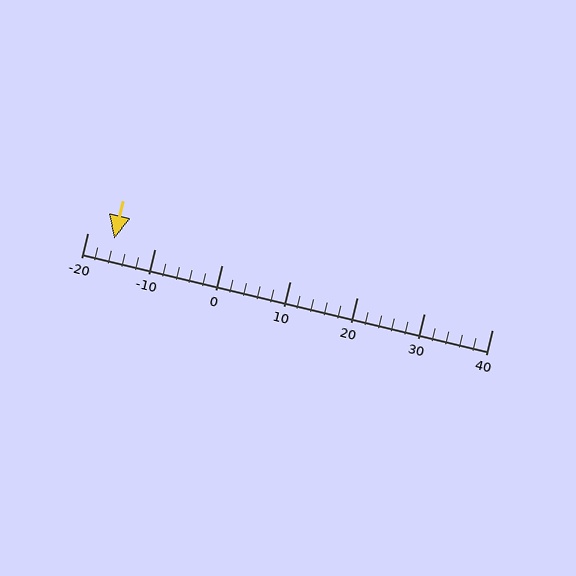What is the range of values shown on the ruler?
The ruler shows values from -20 to 40.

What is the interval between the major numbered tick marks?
The major tick marks are spaced 10 units apart.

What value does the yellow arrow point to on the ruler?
The yellow arrow points to approximately -16.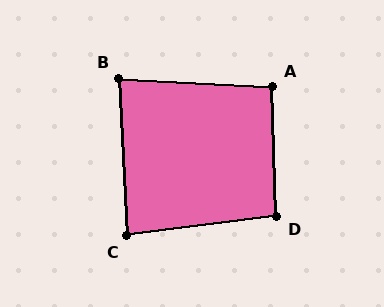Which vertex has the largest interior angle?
D, at approximately 96 degrees.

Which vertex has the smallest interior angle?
B, at approximately 84 degrees.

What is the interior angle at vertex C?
Approximately 86 degrees (approximately right).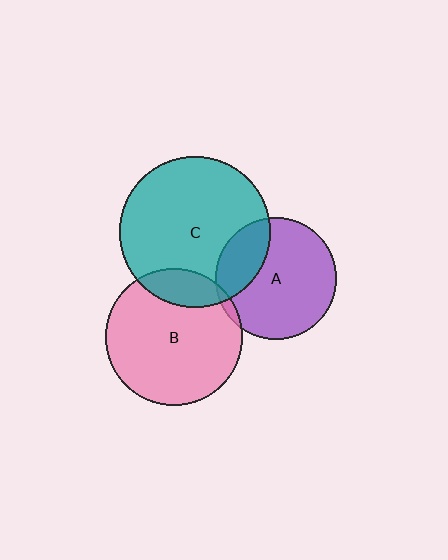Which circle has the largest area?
Circle C (teal).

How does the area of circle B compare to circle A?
Approximately 1.3 times.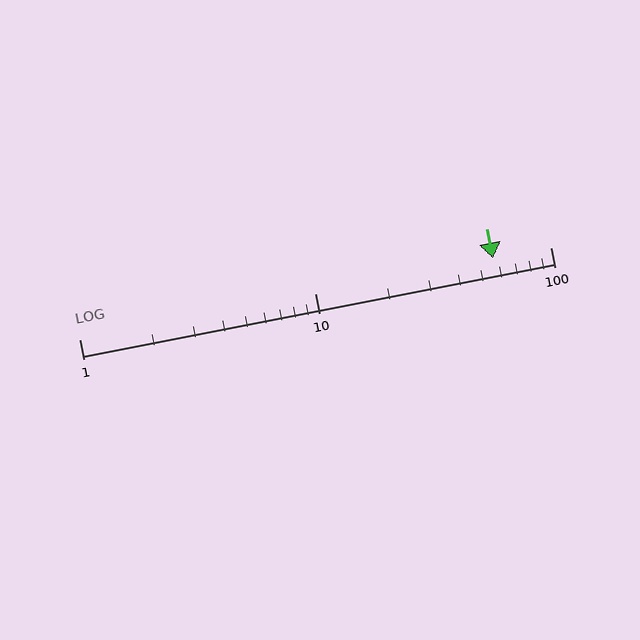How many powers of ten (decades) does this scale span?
The scale spans 2 decades, from 1 to 100.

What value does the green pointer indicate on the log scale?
The pointer indicates approximately 57.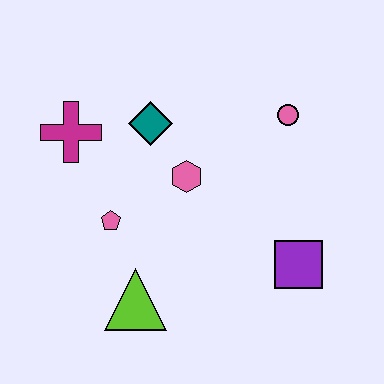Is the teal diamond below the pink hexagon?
No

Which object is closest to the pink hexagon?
The teal diamond is closest to the pink hexagon.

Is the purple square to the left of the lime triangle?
No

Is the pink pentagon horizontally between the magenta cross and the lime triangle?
Yes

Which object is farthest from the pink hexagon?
The purple square is farthest from the pink hexagon.